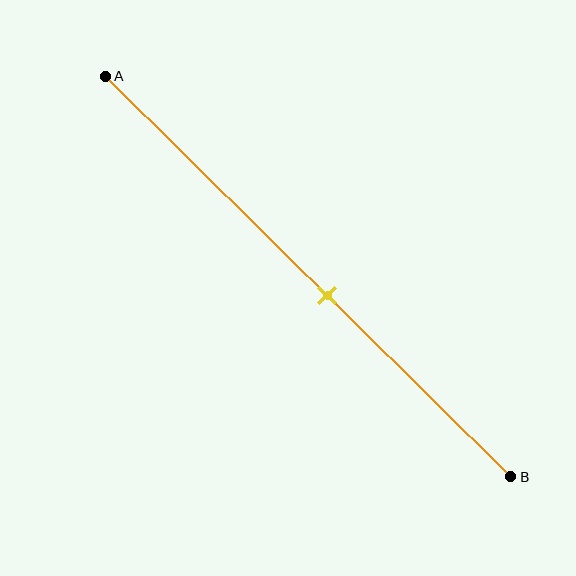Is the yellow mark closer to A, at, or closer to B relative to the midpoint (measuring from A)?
The yellow mark is closer to point B than the midpoint of segment AB.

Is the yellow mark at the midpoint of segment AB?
No, the mark is at about 55% from A, not at the 50% midpoint.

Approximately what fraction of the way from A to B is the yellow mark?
The yellow mark is approximately 55% of the way from A to B.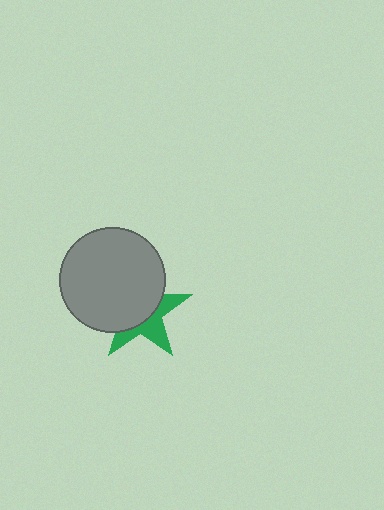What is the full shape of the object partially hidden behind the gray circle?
The partially hidden object is a green star.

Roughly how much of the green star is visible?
A small part of it is visible (roughly 41%).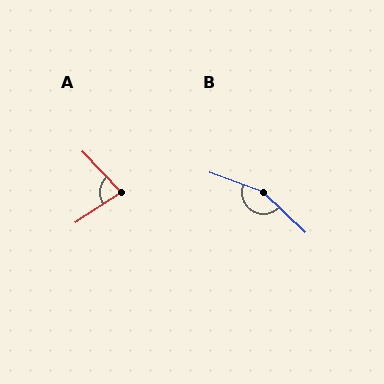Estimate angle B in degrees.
Approximately 156 degrees.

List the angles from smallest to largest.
A (80°), B (156°).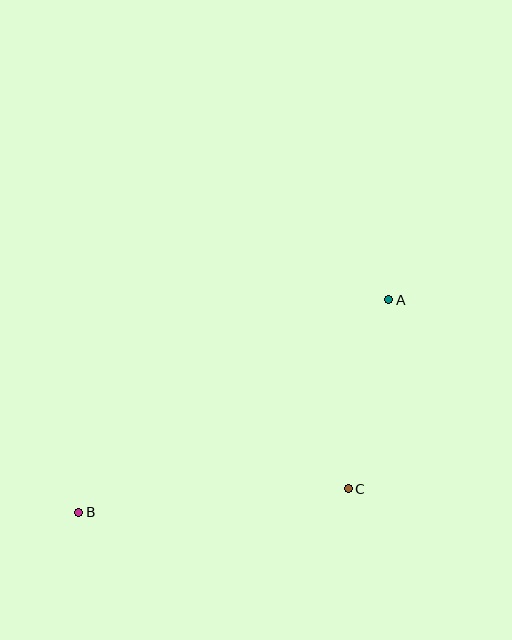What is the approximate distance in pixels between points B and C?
The distance between B and C is approximately 271 pixels.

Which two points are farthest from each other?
Points A and B are farthest from each other.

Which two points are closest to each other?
Points A and C are closest to each other.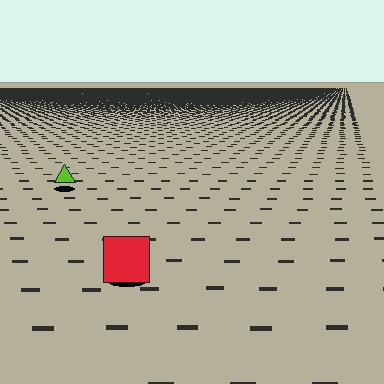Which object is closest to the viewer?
The red square is closest. The texture marks near it are larger and more spread out.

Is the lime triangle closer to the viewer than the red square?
No. The red square is closer — you can tell from the texture gradient: the ground texture is coarser near it.